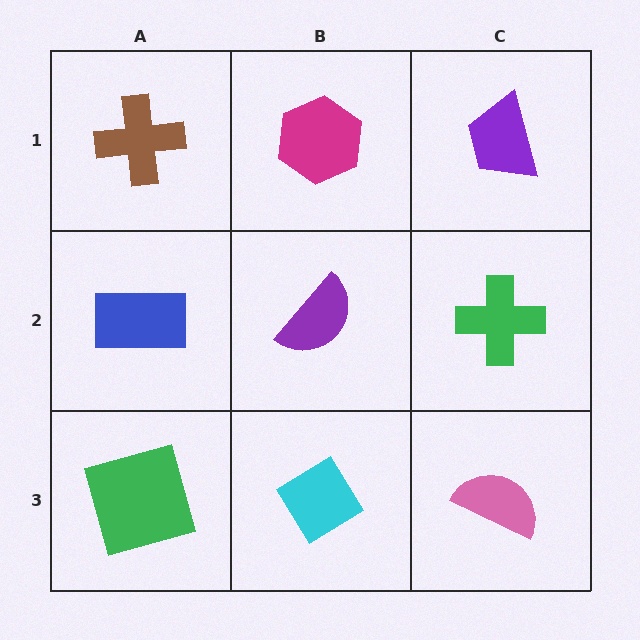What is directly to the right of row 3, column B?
A pink semicircle.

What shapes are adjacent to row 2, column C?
A purple trapezoid (row 1, column C), a pink semicircle (row 3, column C), a purple semicircle (row 2, column B).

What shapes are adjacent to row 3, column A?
A blue rectangle (row 2, column A), a cyan diamond (row 3, column B).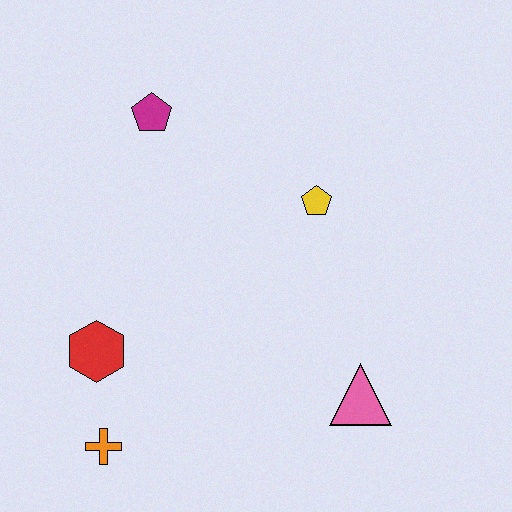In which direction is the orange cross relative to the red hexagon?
The orange cross is below the red hexagon.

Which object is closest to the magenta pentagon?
The yellow pentagon is closest to the magenta pentagon.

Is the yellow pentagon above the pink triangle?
Yes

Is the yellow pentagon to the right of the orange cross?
Yes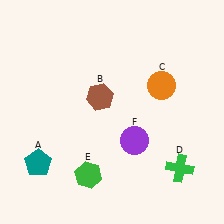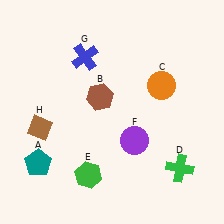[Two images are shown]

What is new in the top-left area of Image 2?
A blue cross (G) was added in the top-left area of Image 2.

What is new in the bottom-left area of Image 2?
A brown diamond (H) was added in the bottom-left area of Image 2.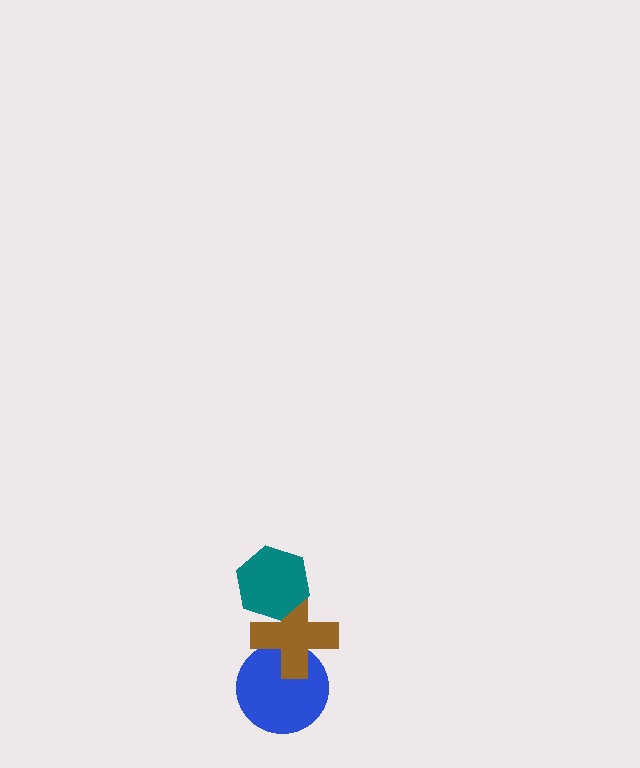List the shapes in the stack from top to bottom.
From top to bottom: the teal hexagon, the brown cross, the blue circle.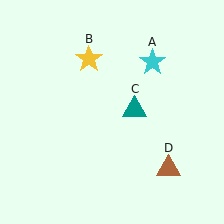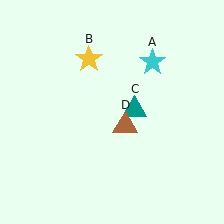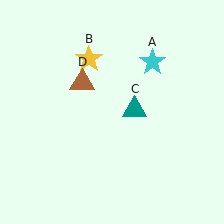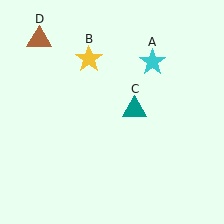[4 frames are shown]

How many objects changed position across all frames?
1 object changed position: brown triangle (object D).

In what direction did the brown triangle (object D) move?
The brown triangle (object D) moved up and to the left.